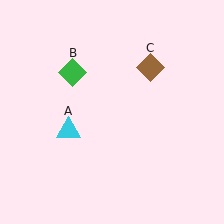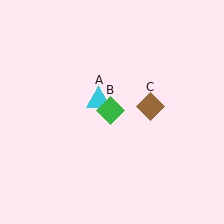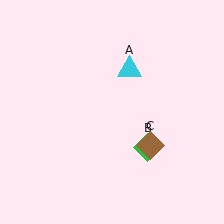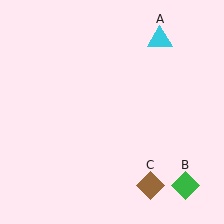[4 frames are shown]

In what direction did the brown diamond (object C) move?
The brown diamond (object C) moved down.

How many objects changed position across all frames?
3 objects changed position: cyan triangle (object A), green diamond (object B), brown diamond (object C).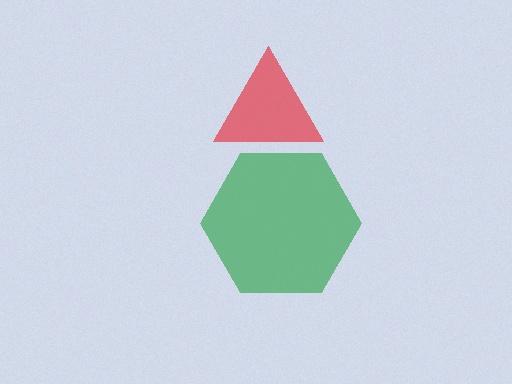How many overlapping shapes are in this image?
There are 2 overlapping shapes in the image.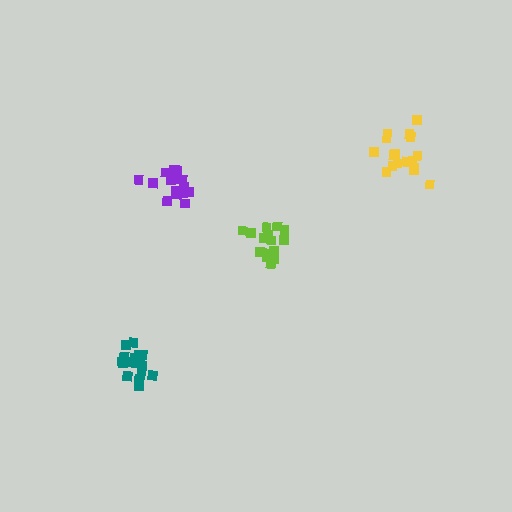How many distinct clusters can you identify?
There are 4 distinct clusters.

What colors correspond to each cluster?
The clusters are colored: purple, lime, teal, yellow.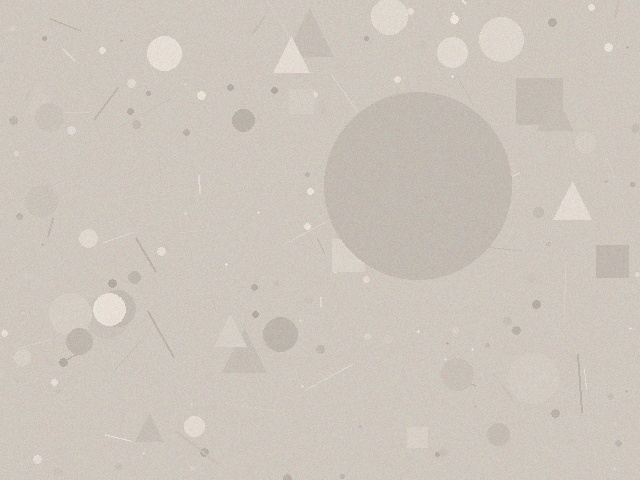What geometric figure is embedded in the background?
A circle is embedded in the background.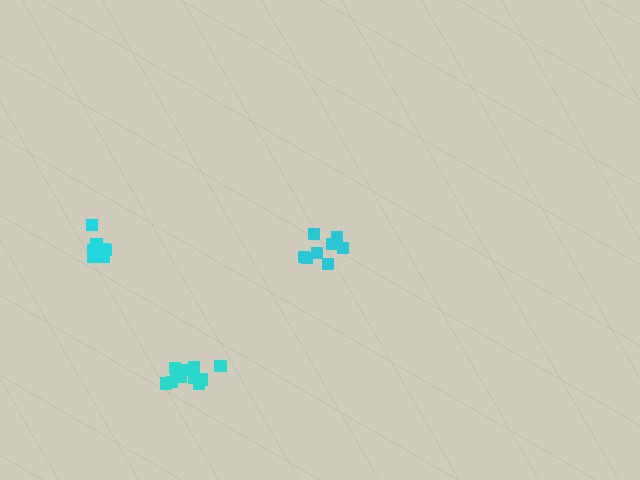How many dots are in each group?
Group 1: 12 dots, Group 2: 7 dots, Group 3: 9 dots (28 total).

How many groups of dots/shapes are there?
There are 3 groups.